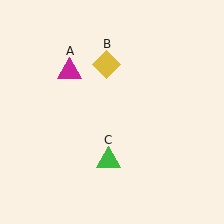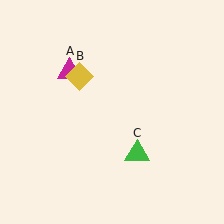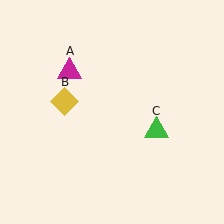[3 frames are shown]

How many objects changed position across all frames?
2 objects changed position: yellow diamond (object B), green triangle (object C).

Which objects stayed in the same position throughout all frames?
Magenta triangle (object A) remained stationary.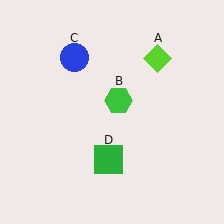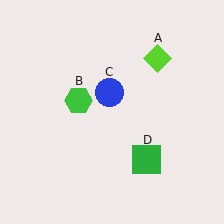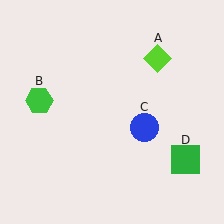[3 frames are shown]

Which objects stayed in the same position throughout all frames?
Lime diamond (object A) remained stationary.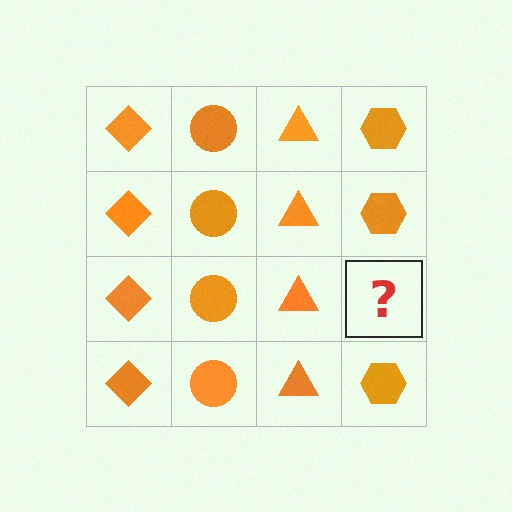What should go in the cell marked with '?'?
The missing cell should contain an orange hexagon.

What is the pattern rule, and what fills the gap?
The rule is that each column has a consistent shape. The gap should be filled with an orange hexagon.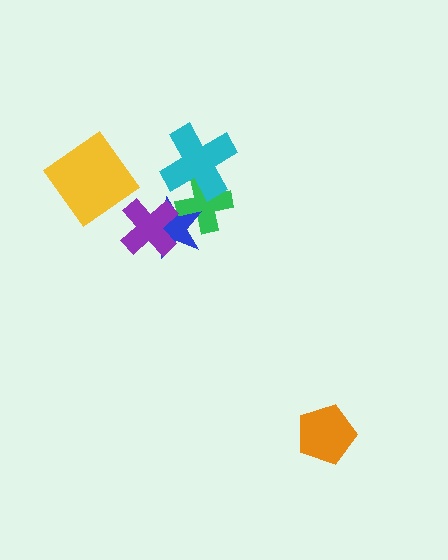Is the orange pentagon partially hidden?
No, no other shape covers it.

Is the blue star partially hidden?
Yes, it is partially covered by another shape.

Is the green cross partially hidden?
Yes, it is partially covered by another shape.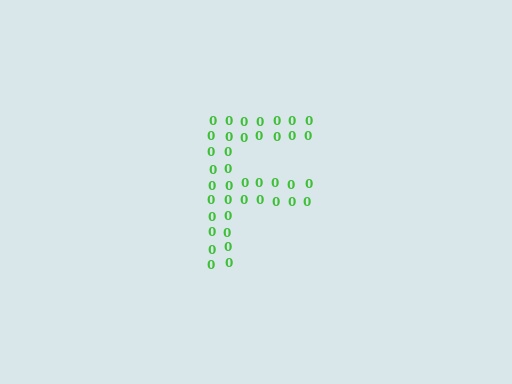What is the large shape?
The large shape is the letter F.